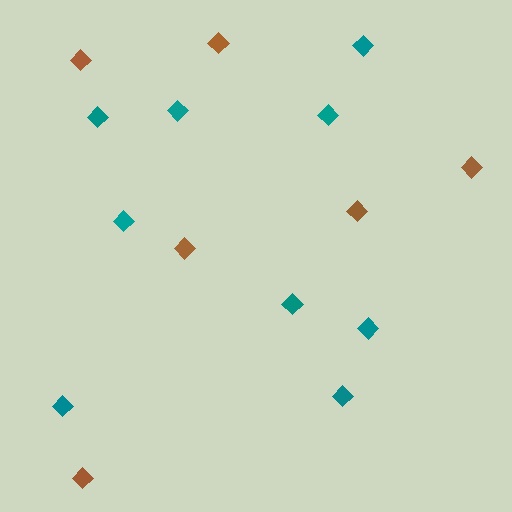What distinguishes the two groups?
There are 2 groups: one group of teal diamonds (9) and one group of brown diamonds (6).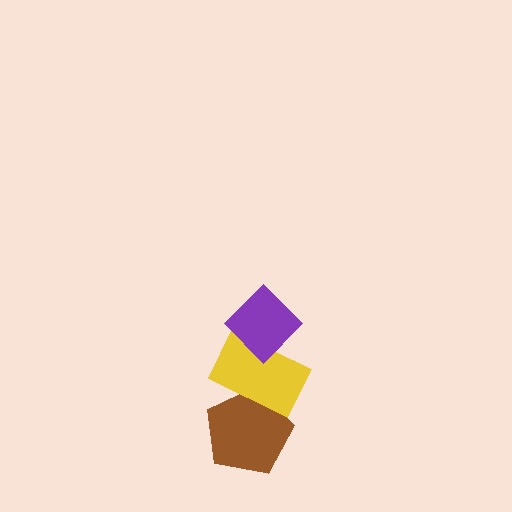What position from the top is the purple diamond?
The purple diamond is 1st from the top.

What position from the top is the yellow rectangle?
The yellow rectangle is 2nd from the top.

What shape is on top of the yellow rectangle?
The purple diamond is on top of the yellow rectangle.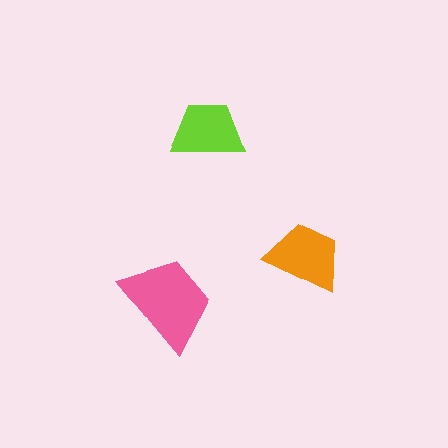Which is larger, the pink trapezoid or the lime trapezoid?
The pink one.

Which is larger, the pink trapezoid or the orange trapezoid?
The pink one.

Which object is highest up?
The lime trapezoid is topmost.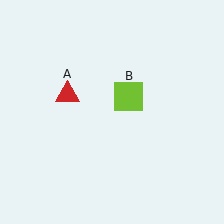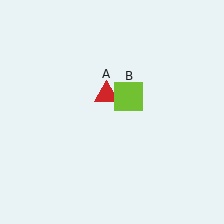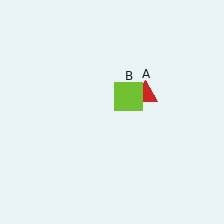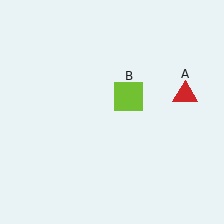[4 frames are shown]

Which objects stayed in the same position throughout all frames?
Lime square (object B) remained stationary.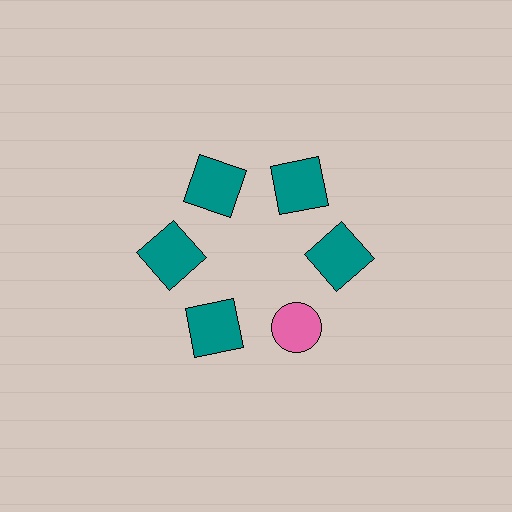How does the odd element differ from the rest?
It differs in both color (pink instead of teal) and shape (circle instead of square).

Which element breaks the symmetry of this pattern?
The pink circle at roughly the 5 o'clock position breaks the symmetry. All other shapes are teal squares.